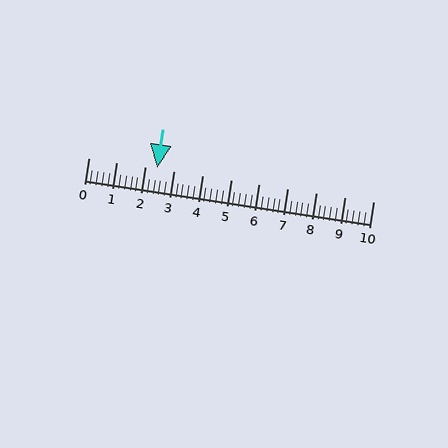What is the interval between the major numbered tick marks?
The major tick marks are spaced 1 units apart.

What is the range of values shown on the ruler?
The ruler shows values from 0 to 10.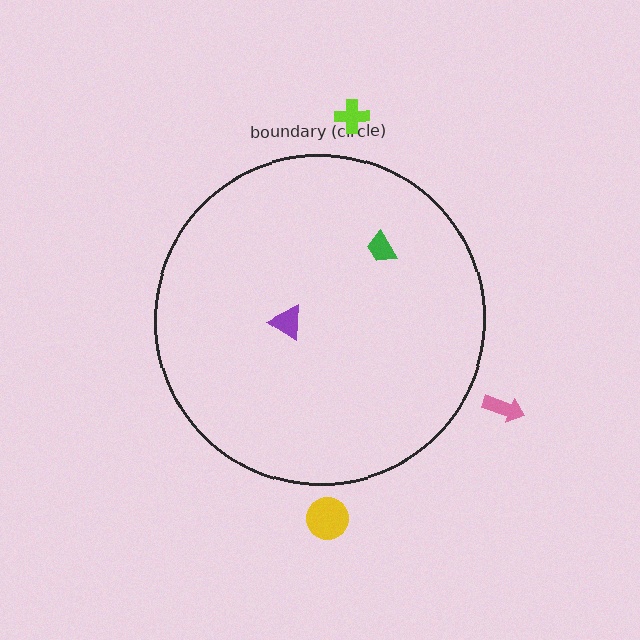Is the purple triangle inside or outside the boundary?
Inside.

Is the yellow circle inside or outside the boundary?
Outside.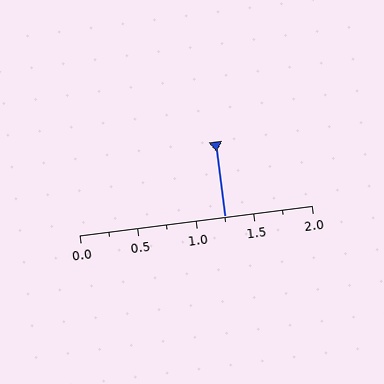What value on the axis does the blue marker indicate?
The marker indicates approximately 1.25.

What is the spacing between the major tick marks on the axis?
The major ticks are spaced 0.5 apart.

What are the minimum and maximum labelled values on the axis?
The axis runs from 0.0 to 2.0.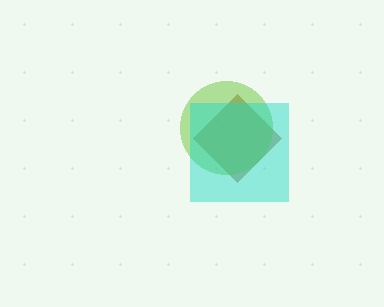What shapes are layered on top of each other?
The layered shapes are: a brown diamond, a lime circle, a cyan square.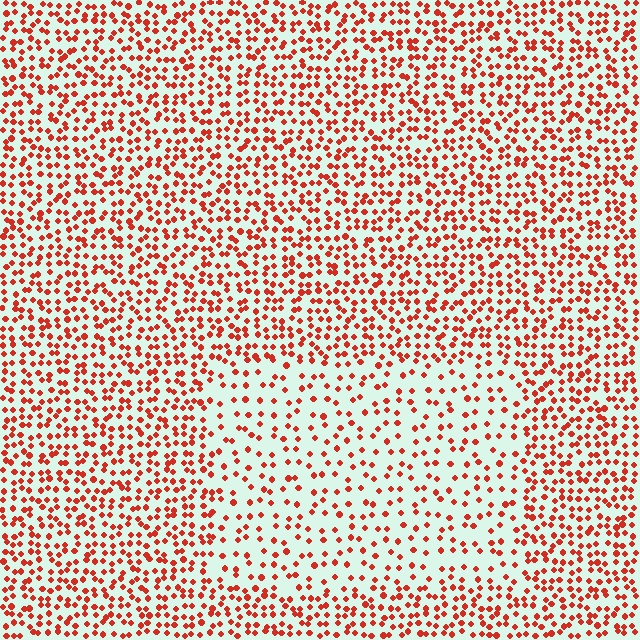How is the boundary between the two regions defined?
The boundary is defined by a change in element density (approximately 2.0x ratio). All elements are the same color, size, and shape.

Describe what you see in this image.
The image contains small red elements arranged at two different densities. A rectangle-shaped region is visible where the elements are less densely packed than the surrounding area.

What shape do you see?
I see a rectangle.